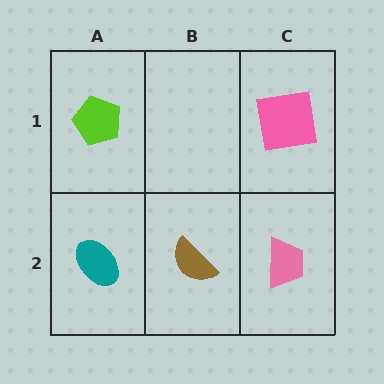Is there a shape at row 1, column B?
No, that cell is empty.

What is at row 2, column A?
A teal ellipse.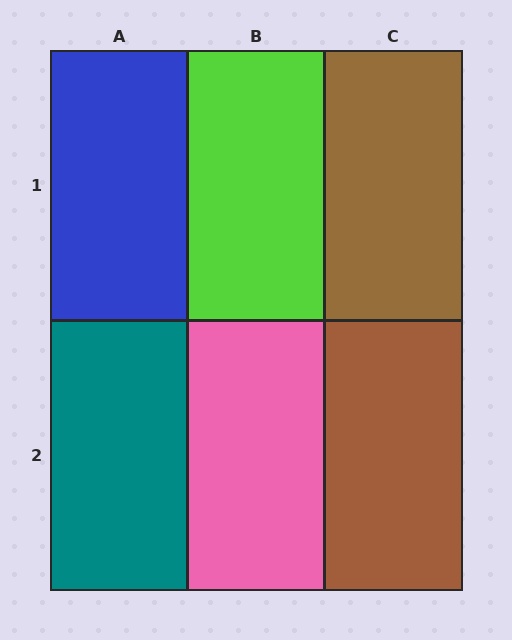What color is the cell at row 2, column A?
Teal.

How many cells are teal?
1 cell is teal.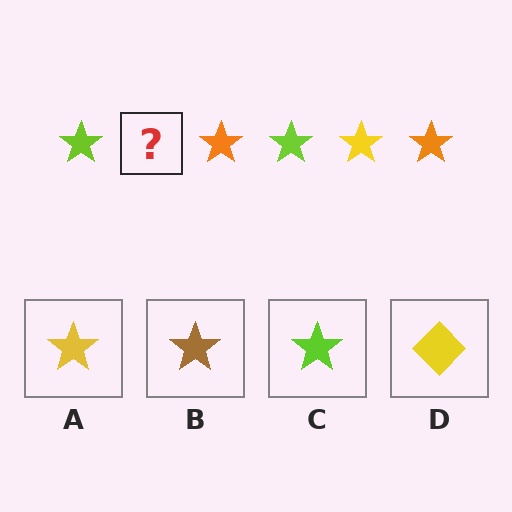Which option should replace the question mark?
Option A.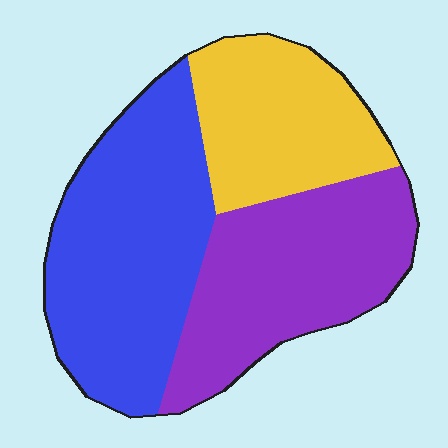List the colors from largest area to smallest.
From largest to smallest: blue, purple, yellow.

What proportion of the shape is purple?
Purple takes up between a quarter and a half of the shape.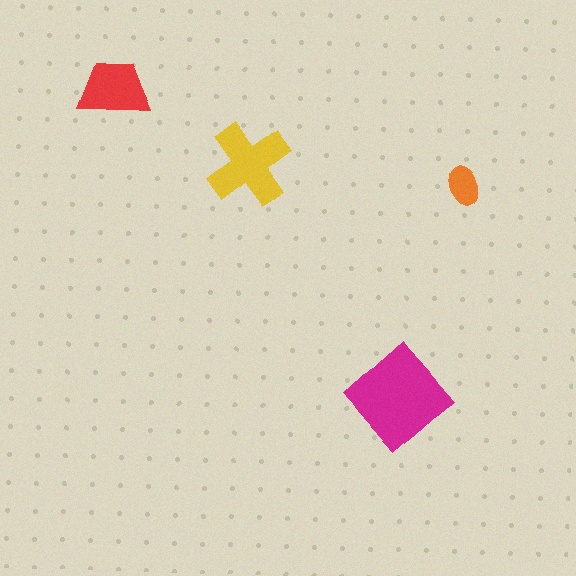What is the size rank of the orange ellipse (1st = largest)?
4th.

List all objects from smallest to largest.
The orange ellipse, the red trapezoid, the yellow cross, the magenta diamond.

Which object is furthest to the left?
The red trapezoid is leftmost.